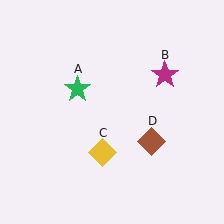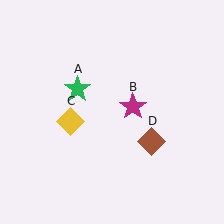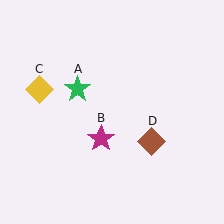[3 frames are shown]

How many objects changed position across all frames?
2 objects changed position: magenta star (object B), yellow diamond (object C).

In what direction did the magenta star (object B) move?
The magenta star (object B) moved down and to the left.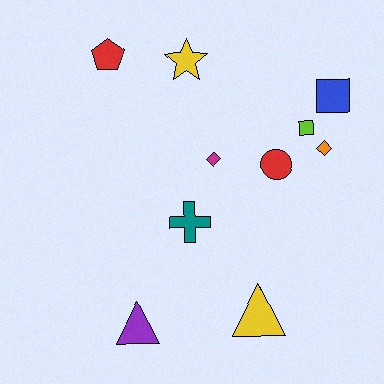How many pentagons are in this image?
There is 1 pentagon.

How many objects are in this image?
There are 10 objects.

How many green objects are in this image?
There are no green objects.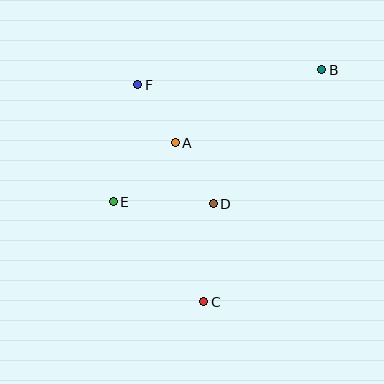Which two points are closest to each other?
Points A and F are closest to each other.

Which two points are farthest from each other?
Points B and C are farthest from each other.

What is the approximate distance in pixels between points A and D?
The distance between A and D is approximately 72 pixels.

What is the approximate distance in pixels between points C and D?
The distance between C and D is approximately 98 pixels.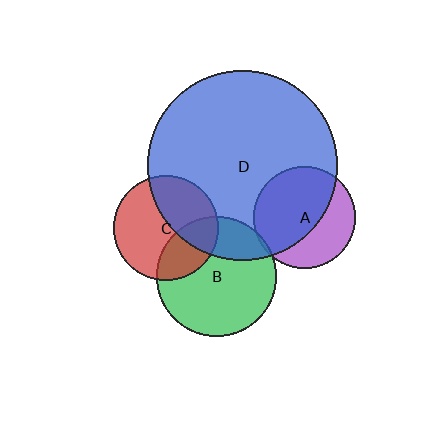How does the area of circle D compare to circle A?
Approximately 3.5 times.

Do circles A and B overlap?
Yes.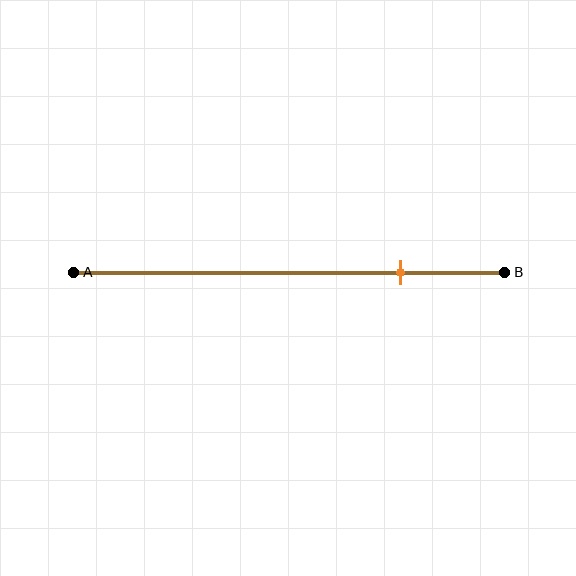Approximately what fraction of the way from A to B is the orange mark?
The orange mark is approximately 75% of the way from A to B.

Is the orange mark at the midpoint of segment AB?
No, the mark is at about 75% from A, not at the 50% midpoint.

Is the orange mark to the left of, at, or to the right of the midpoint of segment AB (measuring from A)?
The orange mark is to the right of the midpoint of segment AB.